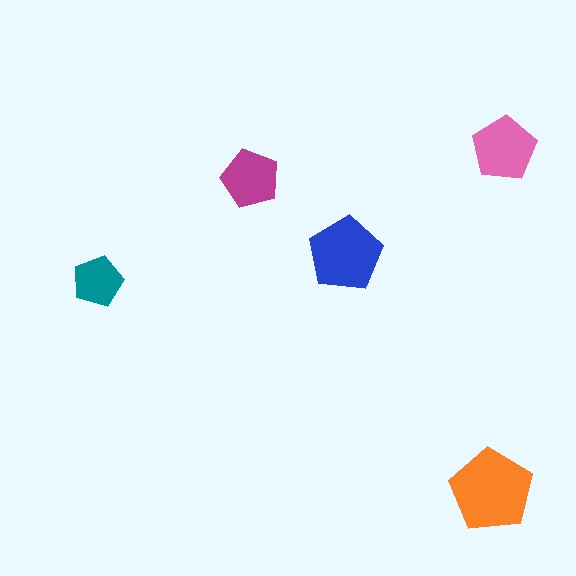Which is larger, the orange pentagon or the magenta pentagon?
The orange one.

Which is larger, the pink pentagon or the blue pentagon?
The blue one.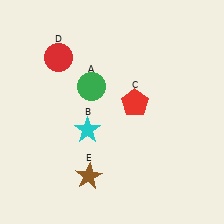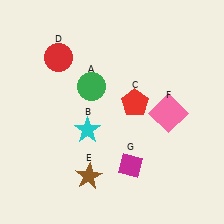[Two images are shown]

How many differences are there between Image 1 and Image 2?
There are 2 differences between the two images.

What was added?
A pink square (F), a magenta diamond (G) were added in Image 2.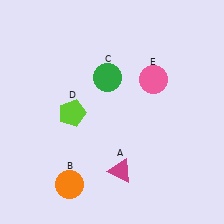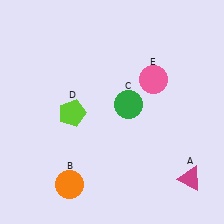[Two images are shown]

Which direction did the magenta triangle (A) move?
The magenta triangle (A) moved right.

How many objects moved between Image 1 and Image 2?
2 objects moved between the two images.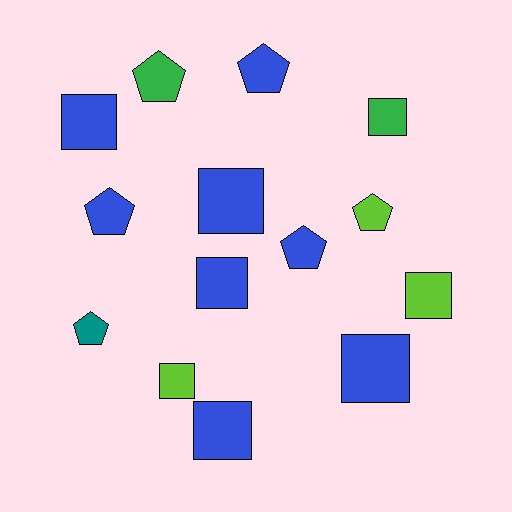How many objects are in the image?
There are 14 objects.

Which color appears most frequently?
Blue, with 8 objects.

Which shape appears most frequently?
Square, with 8 objects.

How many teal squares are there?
There are no teal squares.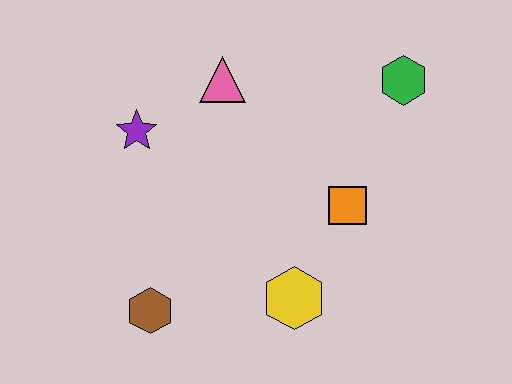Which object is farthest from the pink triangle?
The brown hexagon is farthest from the pink triangle.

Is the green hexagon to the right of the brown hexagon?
Yes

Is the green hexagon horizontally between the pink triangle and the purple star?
No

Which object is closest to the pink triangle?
The purple star is closest to the pink triangle.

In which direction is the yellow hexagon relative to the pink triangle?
The yellow hexagon is below the pink triangle.